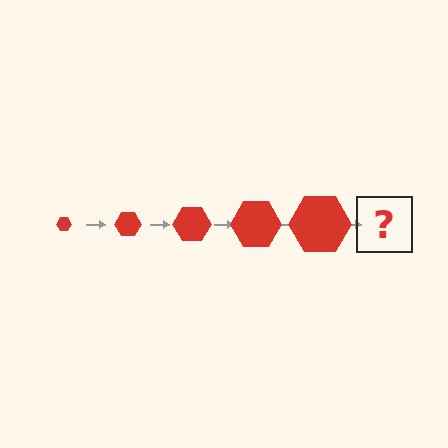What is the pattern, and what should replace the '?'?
The pattern is that the hexagon gets progressively larger each step. The '?' should be a red hexagon, larger than the previous one.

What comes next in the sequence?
The next element should be a red hexagon, larger than the previous one.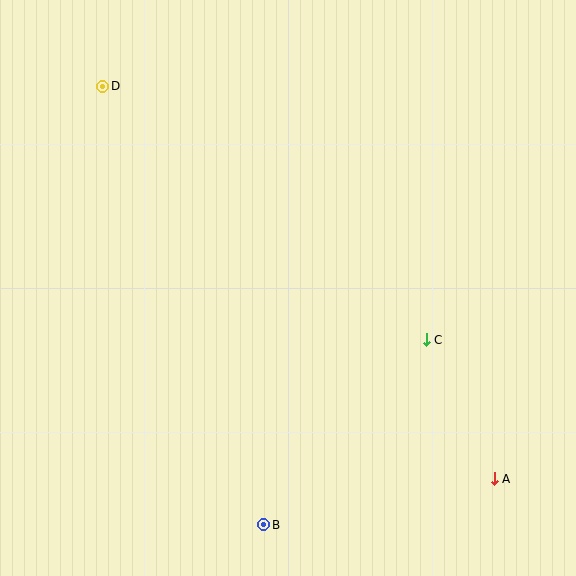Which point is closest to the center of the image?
Point C at (426, 340) is closest to the center.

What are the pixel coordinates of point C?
Point C is at (426, 340).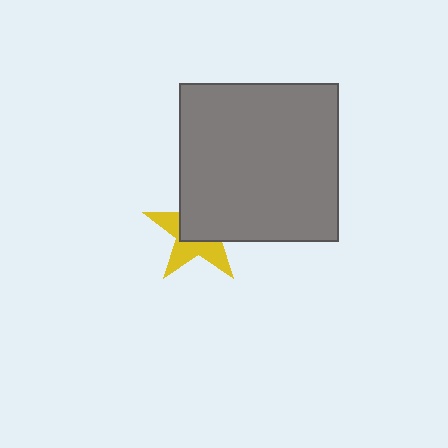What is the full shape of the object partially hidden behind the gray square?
The partially hidden object is a yellow star.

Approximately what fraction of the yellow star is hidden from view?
Roughly 54% of the yellow star is hidden behind the gray square.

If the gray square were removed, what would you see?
You would see the complete yellow star.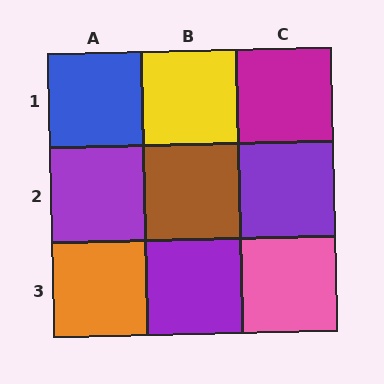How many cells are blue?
1 cell is blue.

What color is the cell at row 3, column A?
Orange.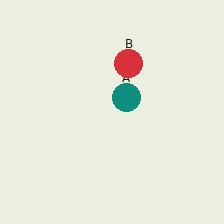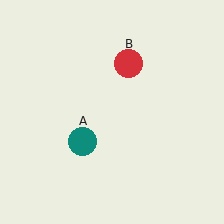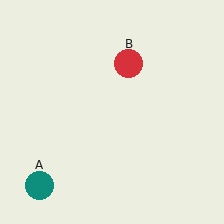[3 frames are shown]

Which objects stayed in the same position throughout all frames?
Red circle (object B) remained stationary.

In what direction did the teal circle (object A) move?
The teal circle (object A) moved down and to the left.